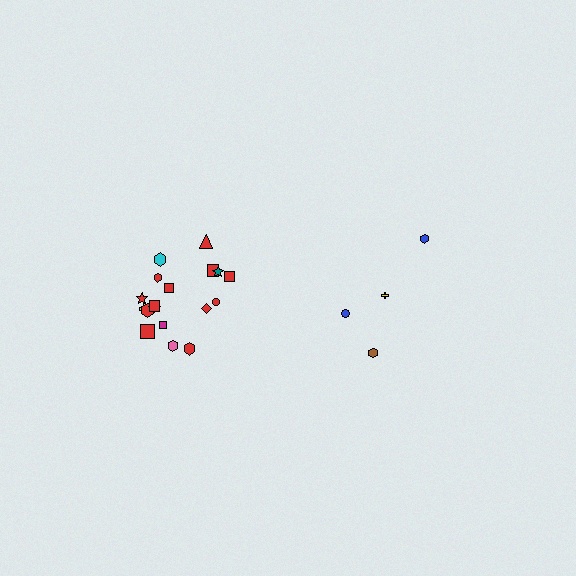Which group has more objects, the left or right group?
The left group.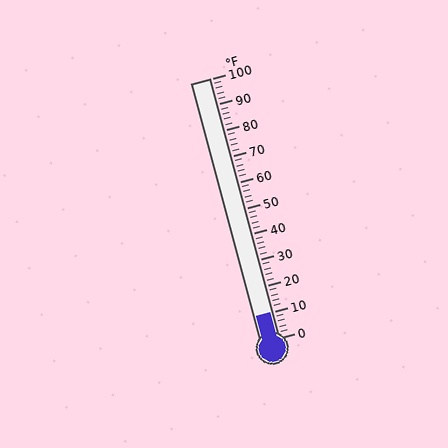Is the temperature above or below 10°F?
The temperature is at 10°F.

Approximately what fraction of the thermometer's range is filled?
The thermometer is filled to approximately 10% of its range.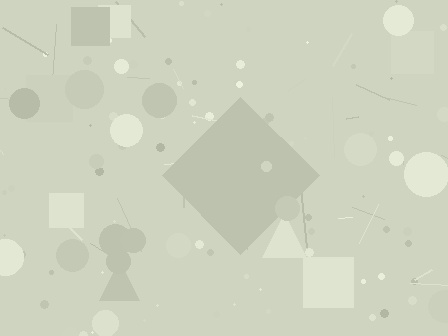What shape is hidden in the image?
A diamond is hidden in the image.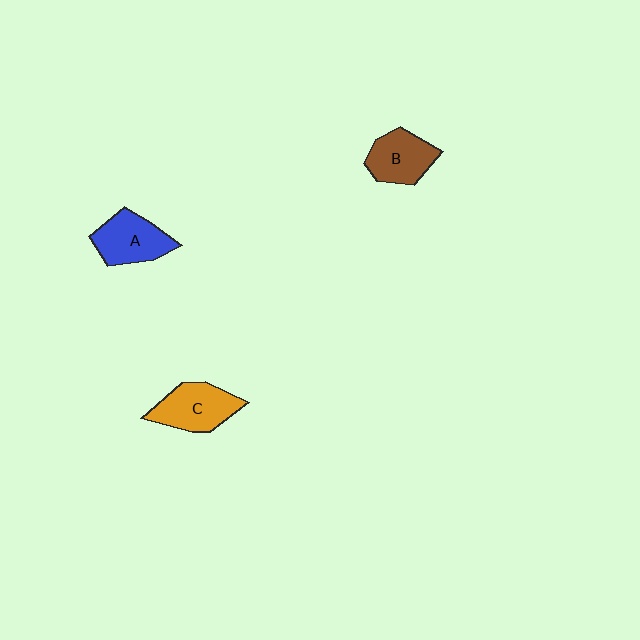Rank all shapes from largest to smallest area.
From largest to smallest: C (orange), A (blue), B (brown).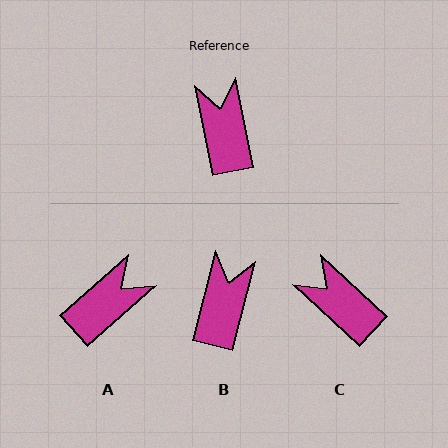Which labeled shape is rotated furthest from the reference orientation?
A, about 59 degrees away.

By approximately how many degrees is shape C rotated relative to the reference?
Approximately 36 degrees counter-clockwise.